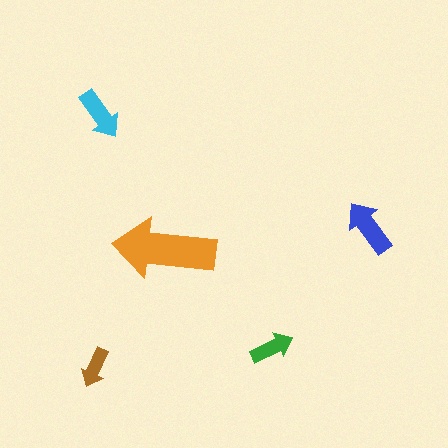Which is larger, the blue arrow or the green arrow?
The blue one.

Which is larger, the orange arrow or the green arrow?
The orange one.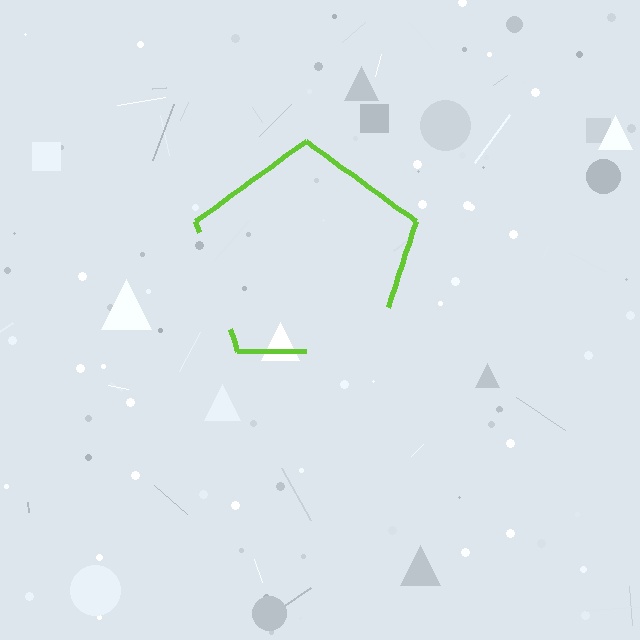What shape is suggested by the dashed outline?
The dashed outline suggests a pentagon.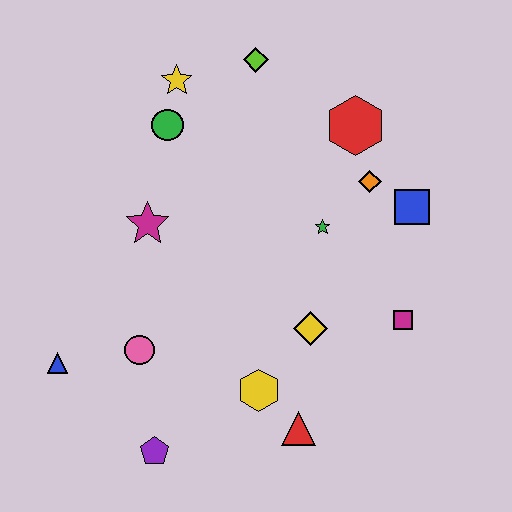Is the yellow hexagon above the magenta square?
No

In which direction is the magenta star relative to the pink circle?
The magenta star is above the pink circle.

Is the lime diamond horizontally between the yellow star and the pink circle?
No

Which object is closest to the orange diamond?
The blue square is closest to the orange diamond.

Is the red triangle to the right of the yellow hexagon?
Yes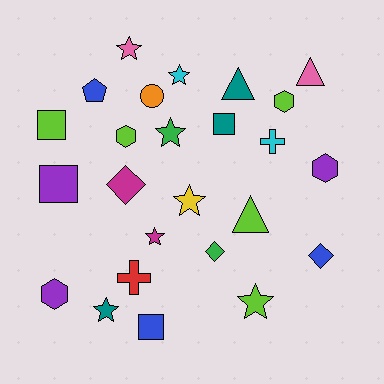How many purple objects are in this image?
There are 3 purple objects.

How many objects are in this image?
There are 25 objects.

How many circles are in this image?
There is 1 circle.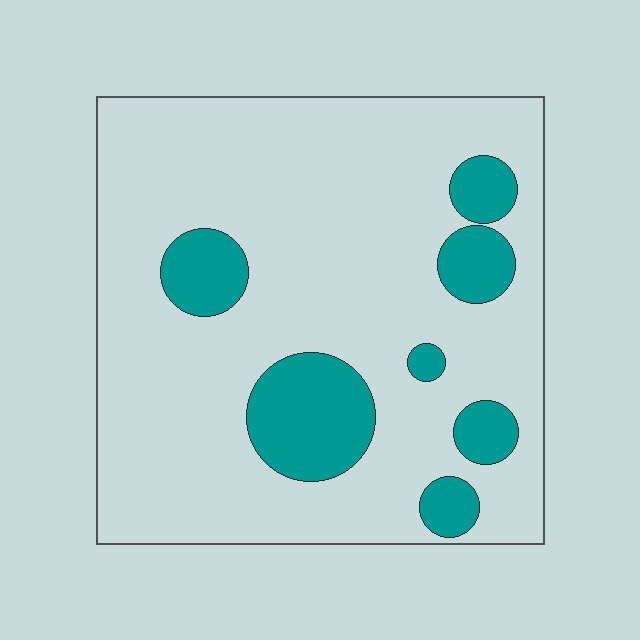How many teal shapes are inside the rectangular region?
7.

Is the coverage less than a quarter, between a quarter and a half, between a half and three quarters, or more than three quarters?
Less than a quarter.